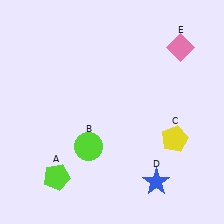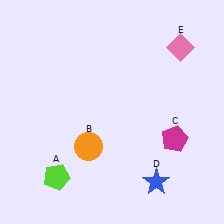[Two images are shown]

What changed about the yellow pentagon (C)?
In Image 1, C is yellow. In Image 2, it changed to magenta.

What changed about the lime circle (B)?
In Image 1, B is lime. In Image 2, it changed to orange.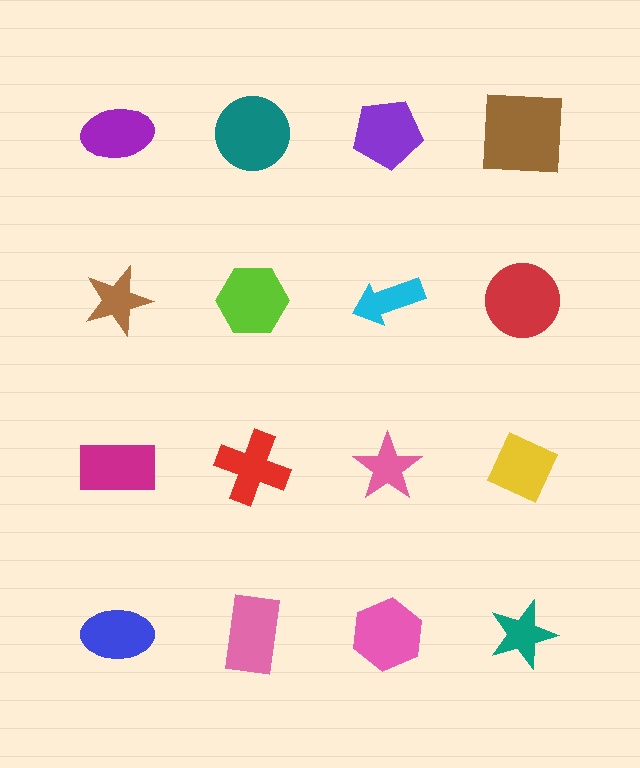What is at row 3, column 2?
A red cross.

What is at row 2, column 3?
A cyan arrow.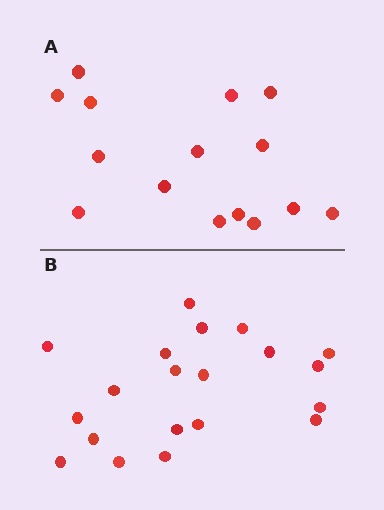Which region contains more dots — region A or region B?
Region B (the bottom region) has more dots.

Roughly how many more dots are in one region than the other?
Region B has about 5 more dots than region A.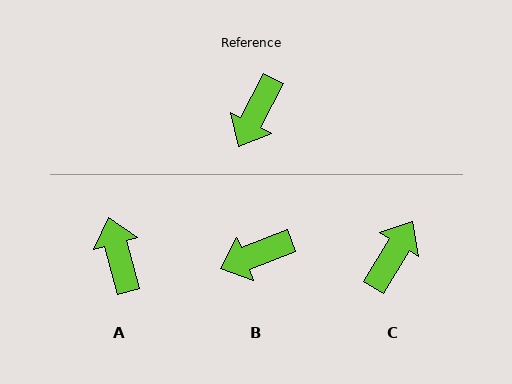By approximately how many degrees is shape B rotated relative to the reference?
Approximately 41 degrees clockwise.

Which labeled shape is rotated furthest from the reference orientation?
C, about 177 degrees away.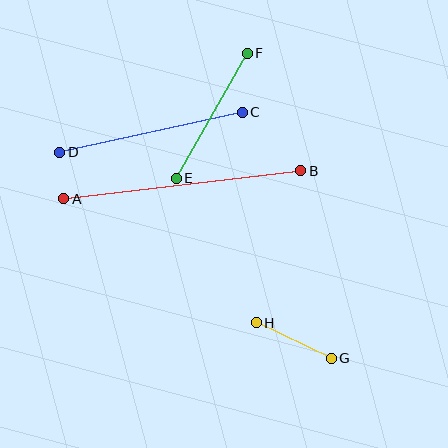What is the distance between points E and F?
The distance is approximately 144 pixels.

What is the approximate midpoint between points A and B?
The midpoint is at approximately (182, 185) pixels.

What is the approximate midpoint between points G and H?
The midpoint is at approximately (294, 341) pixels.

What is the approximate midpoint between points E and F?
The midpoint is at approximately (212, 116) pixels.